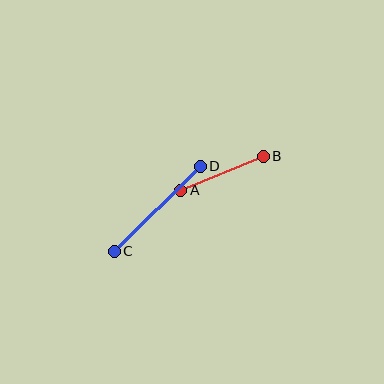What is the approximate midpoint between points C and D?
The midpoint is at approximately (157, 209) pixels.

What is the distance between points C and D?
The distance is approximately 121 pixels.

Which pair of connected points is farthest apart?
Points C and D are farthest apart.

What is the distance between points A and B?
The distance is approximately 89 pixels.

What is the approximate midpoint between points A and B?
The midpoint is at approximately (222, 173) pixels.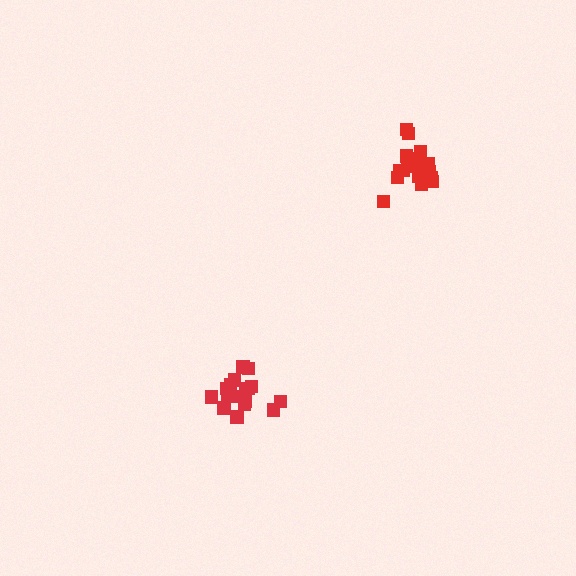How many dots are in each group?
Group 1: 17 dots, Group 2: 18 dots (35 total).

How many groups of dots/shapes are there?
There are 2 groups.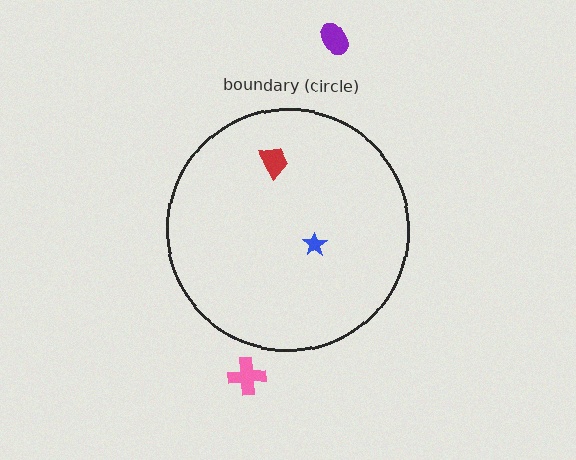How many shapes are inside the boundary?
2 inside, 2 outside.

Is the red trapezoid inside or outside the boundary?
Inside.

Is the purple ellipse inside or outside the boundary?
Outside.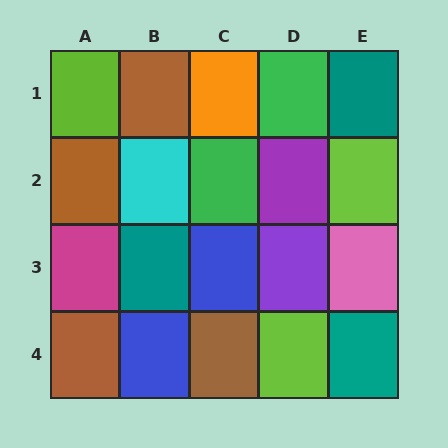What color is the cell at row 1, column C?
Orange.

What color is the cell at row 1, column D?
Green.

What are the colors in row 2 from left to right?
Brown, cyan, green, purple, lime.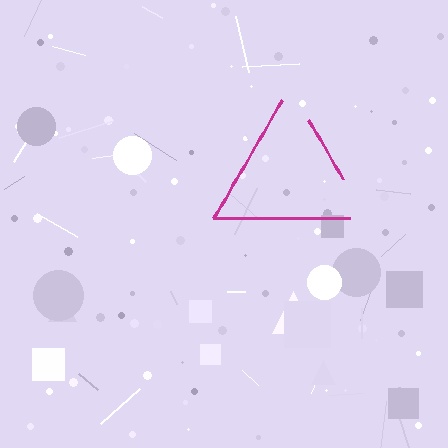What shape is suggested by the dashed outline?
The dashed outline suggests a triangle.